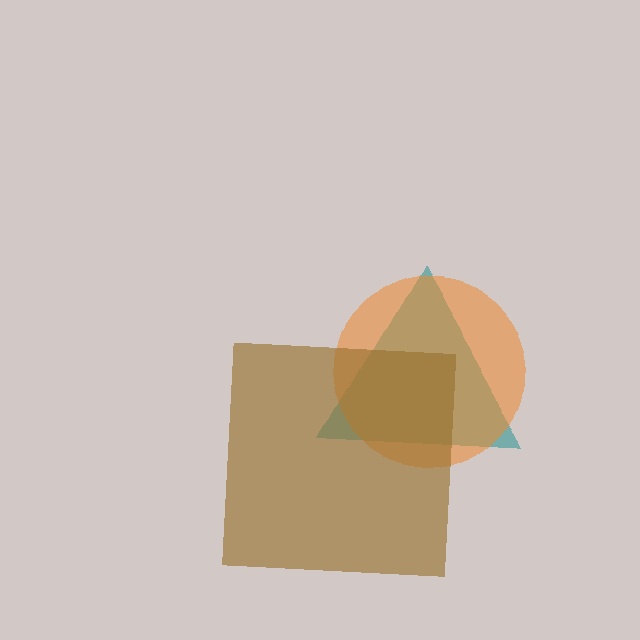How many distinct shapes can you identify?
There are 3 distinct shapes: a teal triangle, an orange circle, a brown square.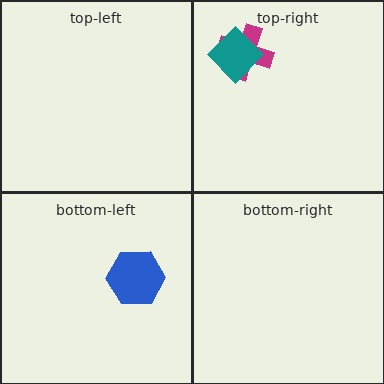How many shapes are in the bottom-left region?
1.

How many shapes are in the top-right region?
2.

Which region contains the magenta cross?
The top-right region.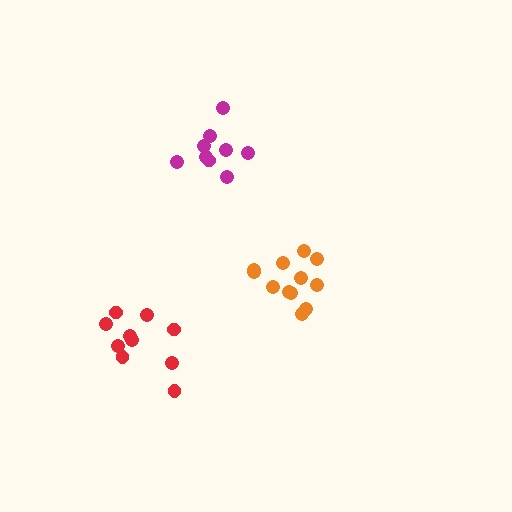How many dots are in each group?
Group 1: 9 dots, Group 2: 12 dots, Group 3: 10 dots (31 total).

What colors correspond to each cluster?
The clusters are colored: magenta, orange, red.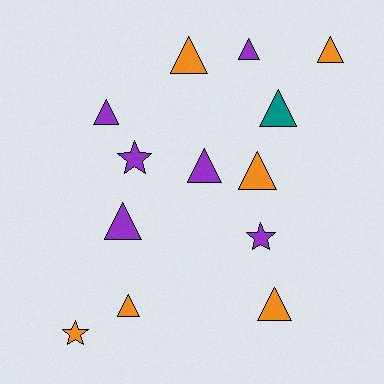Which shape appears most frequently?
Triangle, with 10 objects.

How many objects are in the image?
There are 13 objects.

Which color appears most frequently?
Orange, with 6 objects.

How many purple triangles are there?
There are 4 purple triangles.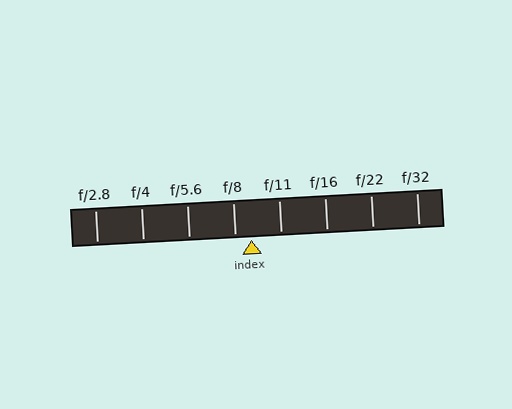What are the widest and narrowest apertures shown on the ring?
The widest aperture shown is f/2.8 and the narrowest is f/32.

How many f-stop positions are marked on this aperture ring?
There are 8 f-stop positions marked.